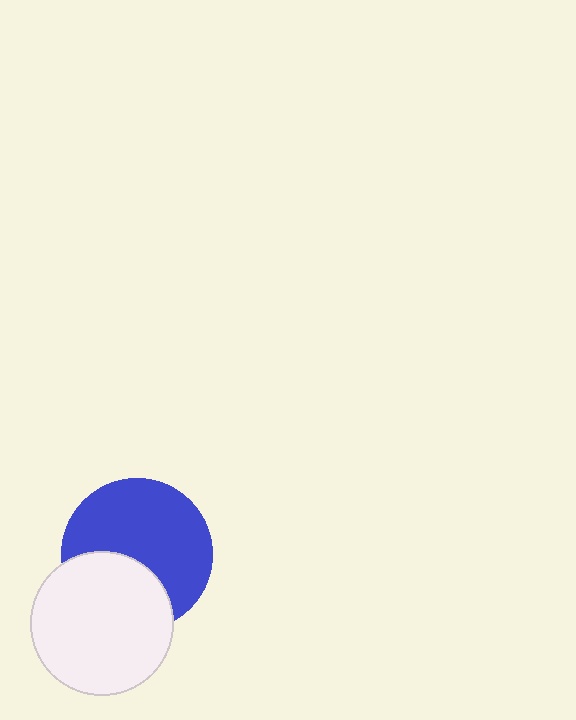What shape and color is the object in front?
The object in front is a white circle.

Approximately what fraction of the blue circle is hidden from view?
Roughly 35% of the blue circle is hidden behind the white circle.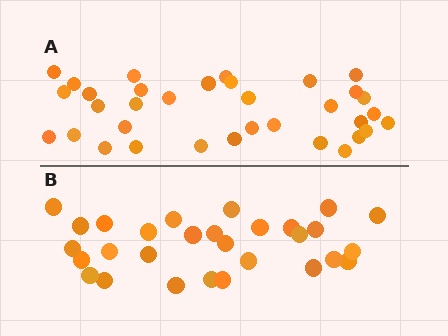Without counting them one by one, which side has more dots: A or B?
Region A (the top region) has more dots.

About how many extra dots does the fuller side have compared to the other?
Region A has about 5 more dots than region B.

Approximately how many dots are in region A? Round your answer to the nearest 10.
About 30 dots. (The exact count is 34, which rounds to 30.)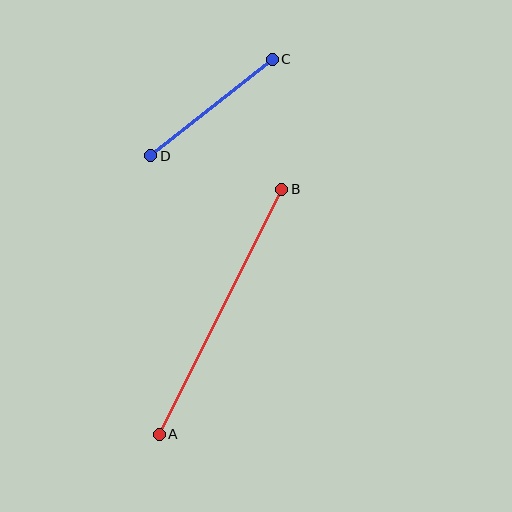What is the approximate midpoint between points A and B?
The midpoint is at approximately (220, 312) pixels.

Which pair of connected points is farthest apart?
Points A and B are farthest apart.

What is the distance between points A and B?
The distance is approximately 274 pixels.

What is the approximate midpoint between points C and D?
The midpoint is at approximately (211, 107) pixels.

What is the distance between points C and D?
The distance is approximately 155 pixels.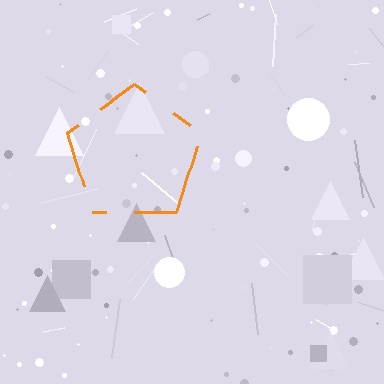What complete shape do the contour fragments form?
The contour fragments form a pentagon.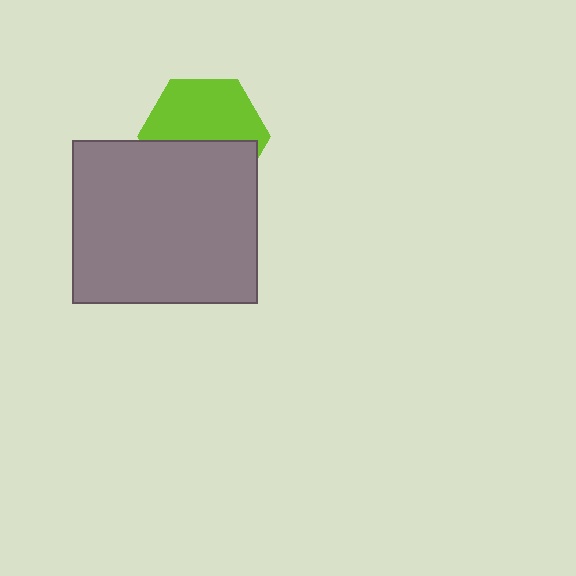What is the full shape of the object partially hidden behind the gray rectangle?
The partially hidden object is a lime hexagon.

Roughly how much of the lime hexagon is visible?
About half of it is visible (roughly 54%).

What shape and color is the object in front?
The object in front is a gray rectangle.